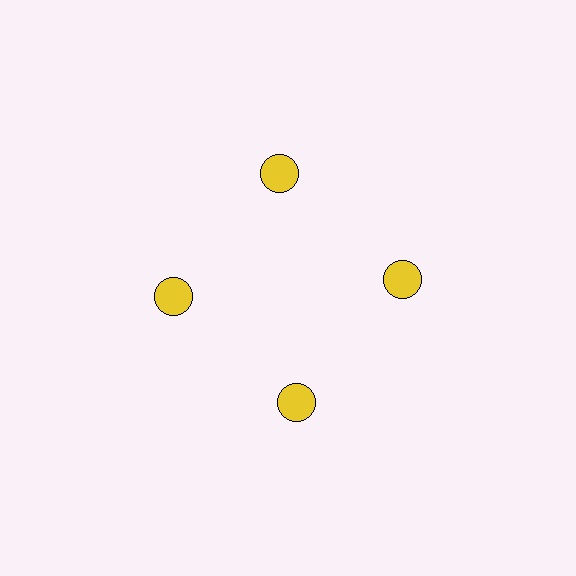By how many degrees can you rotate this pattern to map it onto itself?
The pattern maps onto itself every 90 degrees of rotation.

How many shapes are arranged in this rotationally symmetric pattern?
There are 4 shapes, arranged in 4 groups of 1.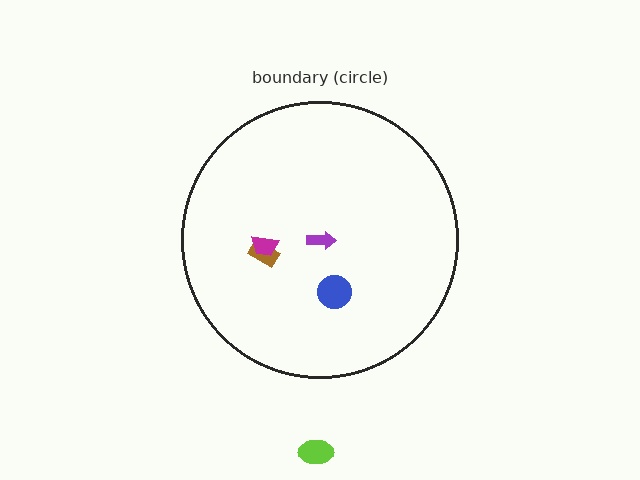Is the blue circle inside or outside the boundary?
Inside.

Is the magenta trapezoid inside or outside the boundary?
Inside.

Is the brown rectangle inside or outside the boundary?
Inside.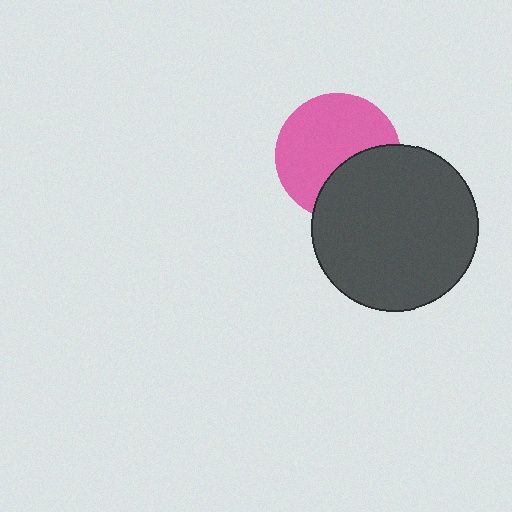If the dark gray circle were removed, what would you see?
You would see the complete pink circle.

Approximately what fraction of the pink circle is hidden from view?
Roughly 35% of the pink circle is hidden behind the dark gray circle.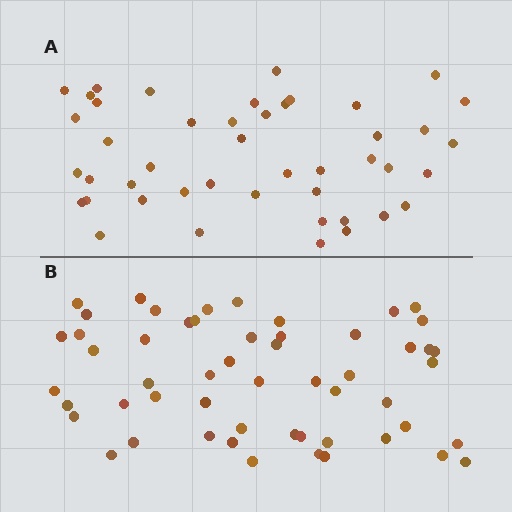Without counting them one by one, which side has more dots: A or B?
Region B (the bottom region) has more dots.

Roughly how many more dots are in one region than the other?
Region B has roughly 8 or so more dots than region A.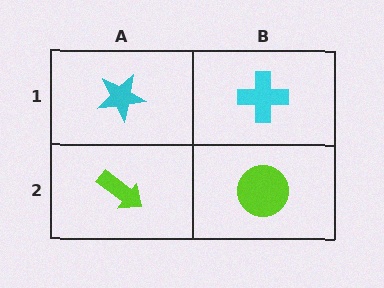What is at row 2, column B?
A lime circle.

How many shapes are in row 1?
2 shapes.